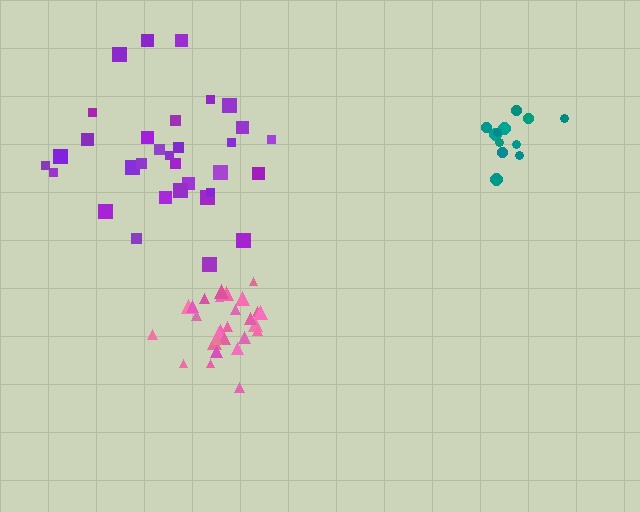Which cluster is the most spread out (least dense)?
Purple.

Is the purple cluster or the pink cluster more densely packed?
Pink.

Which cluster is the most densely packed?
Pink.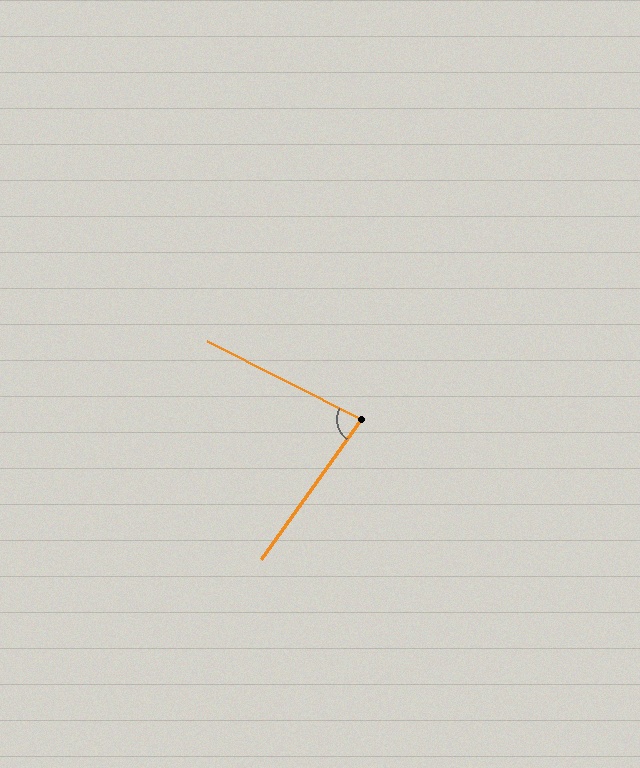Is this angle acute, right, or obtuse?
It is acute.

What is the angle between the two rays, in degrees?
Approximately 81 degrees.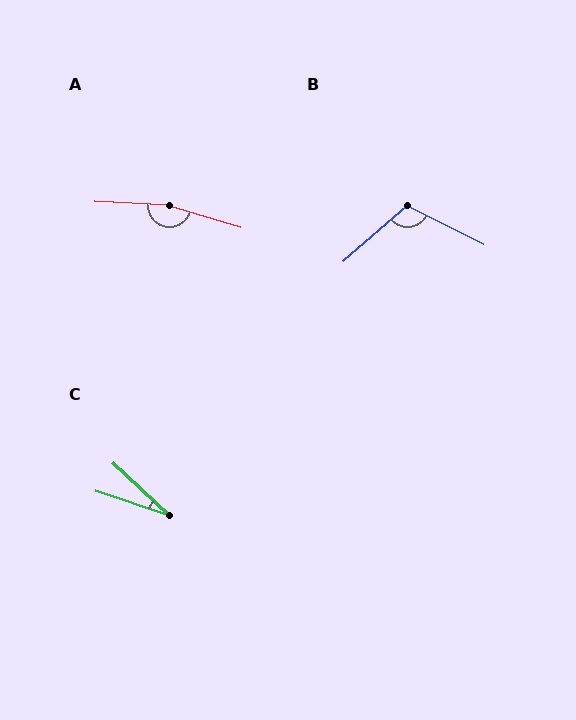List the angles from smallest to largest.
C (25°), B (113°), A (166°).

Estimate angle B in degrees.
Approximately 113 degrees.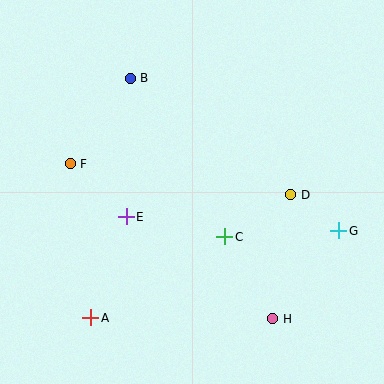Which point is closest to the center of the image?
Point C at (225, 237) is closest to the center.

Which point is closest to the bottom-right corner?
Point H is closest to the bottom-right corner.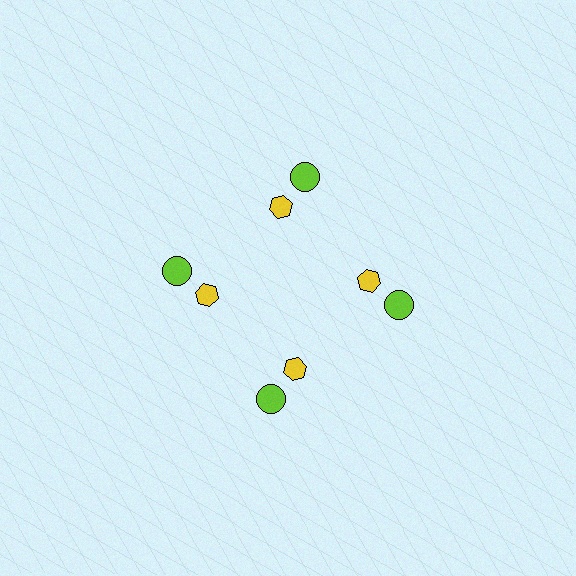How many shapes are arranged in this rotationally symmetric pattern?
There are 8 shapes, arranged in 4 groups of 2.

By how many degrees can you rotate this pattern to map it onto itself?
The pattern maps onto itself every 90 degrees of rotation.